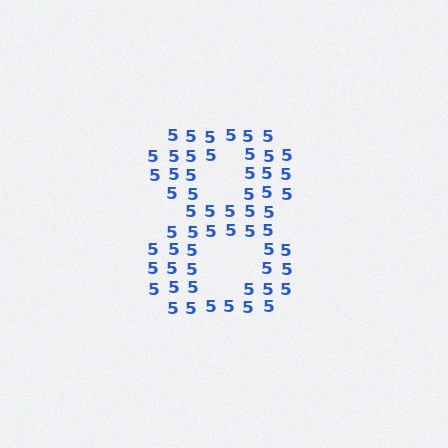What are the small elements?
The small elements are digit 5's.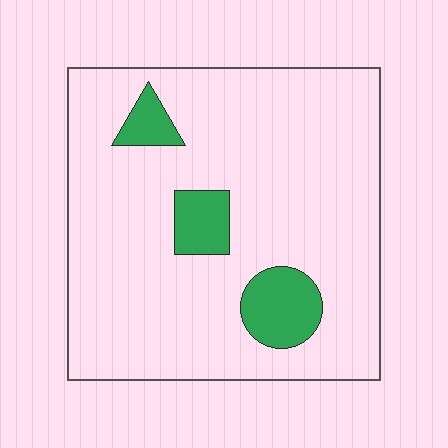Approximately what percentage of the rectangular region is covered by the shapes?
Approximately 10%.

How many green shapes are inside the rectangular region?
3.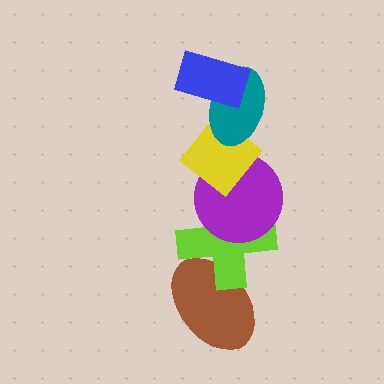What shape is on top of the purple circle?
The yellow diamond is on top of the purple circle.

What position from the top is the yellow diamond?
The yellow diamond is 3rd from the top.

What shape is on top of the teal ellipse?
The blue rectangle is on top of the teal ellipse.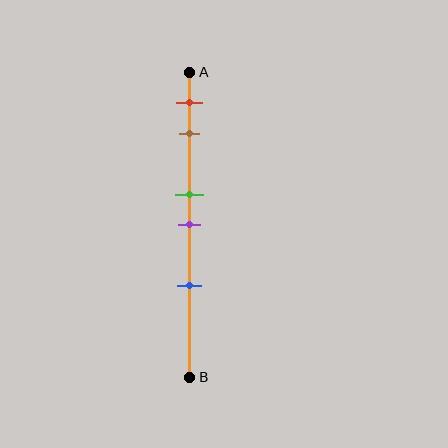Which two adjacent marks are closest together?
The green and purple marks are the closest adjacent pair.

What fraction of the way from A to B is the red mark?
The red mark is approximately 10% (0.1) of the way from A to B.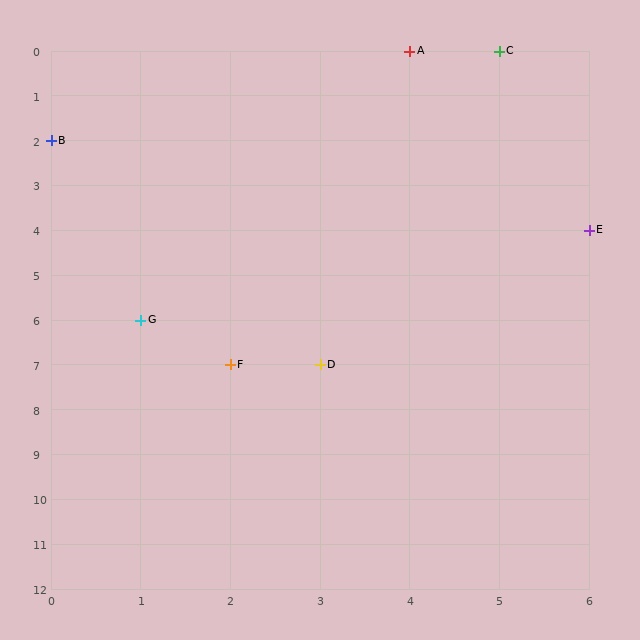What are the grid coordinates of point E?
Point E is at grid coordinates (6, 4).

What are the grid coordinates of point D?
Point D is at grid coordinates (3, 7).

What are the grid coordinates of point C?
Point C is at grid coordinates (5, 0).